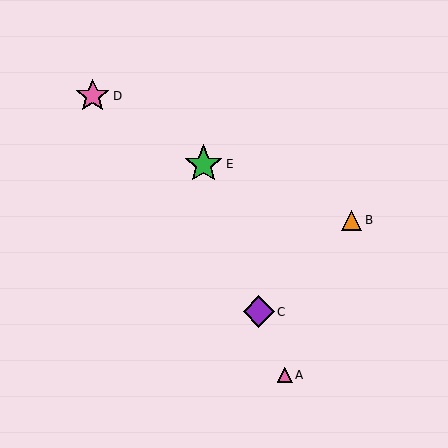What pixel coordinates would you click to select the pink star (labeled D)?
Click at (93, 96) to select the pink star D.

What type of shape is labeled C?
Shape C is a purple diamond.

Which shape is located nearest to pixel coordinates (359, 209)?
The orange triangle (labeled B) at (352, 220) is nearest to that location.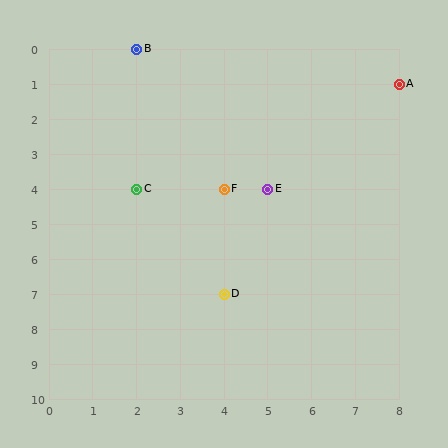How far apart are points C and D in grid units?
Points C and D are 2 columns and 3 rows apart (about 3.6 grid units diagonally).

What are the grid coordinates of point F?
Point F is at grid coordinates (4, 4).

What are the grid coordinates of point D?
Point D is at grid coordinates (4, 7).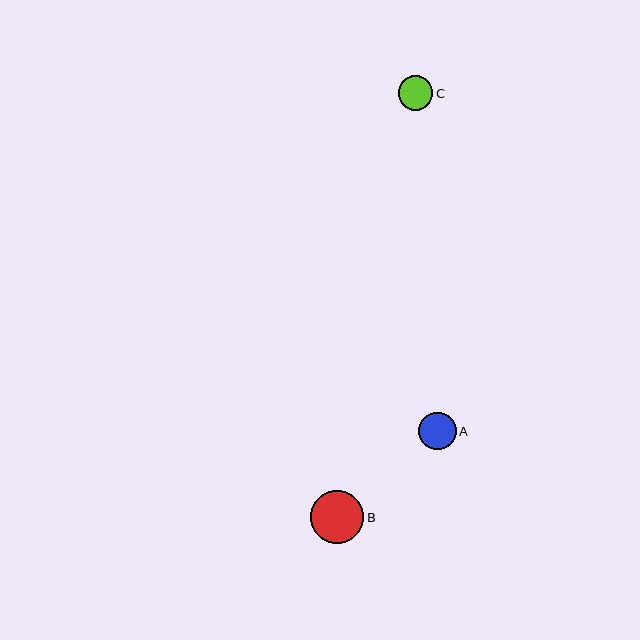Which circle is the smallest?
Circle C is the smallest with a size of approximately 34 pixels.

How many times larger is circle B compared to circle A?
Circle B is approximately 1.4 times the size of circle A.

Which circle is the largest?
Circle B is the largest with a size of approximately 54 pixels.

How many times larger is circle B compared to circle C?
Circle B is approximately 1.6 times the size of circle C.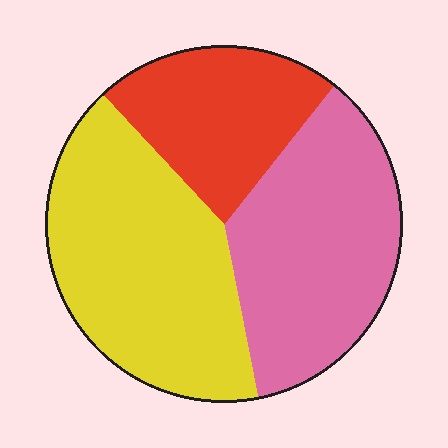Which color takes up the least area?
Red, at roughly 25%.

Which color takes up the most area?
Yellow, at roughly 40%.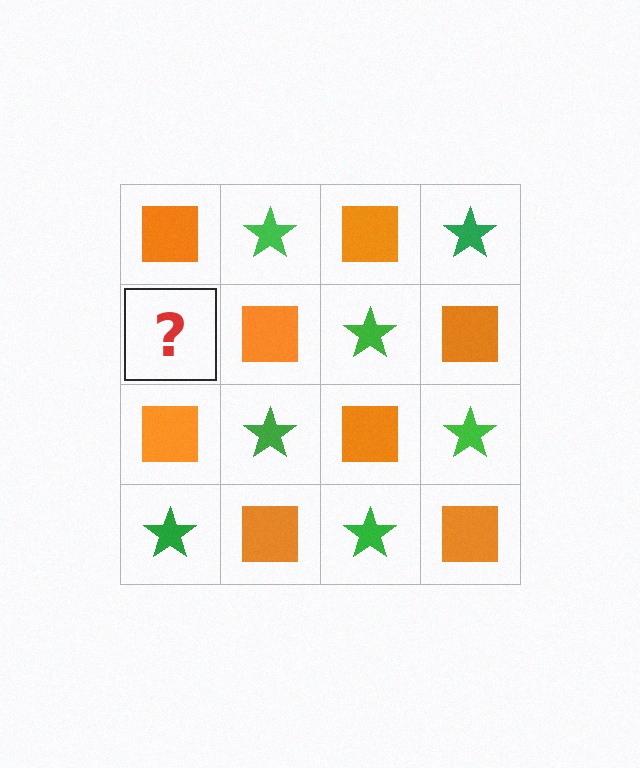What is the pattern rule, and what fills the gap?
The rule is that it alternates orange square and green star in a checkerboard pattern. The gap should be filled with a green star.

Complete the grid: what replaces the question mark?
The question mark should be replaced with a green star.